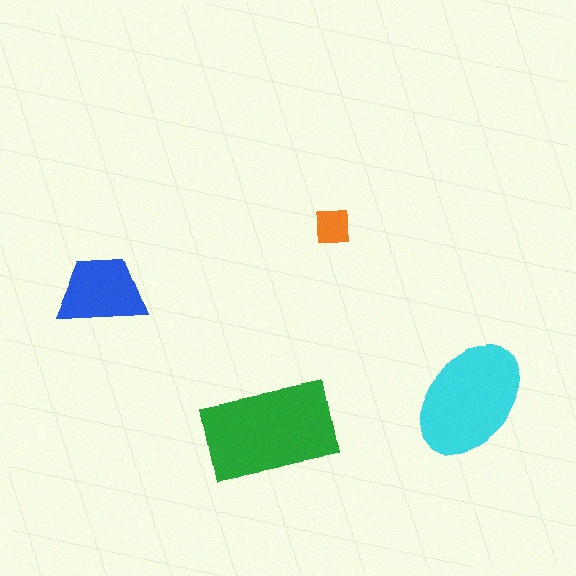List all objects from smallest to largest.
The orange square, the blue trapezoid, the cyan ellipse, the green rectangle.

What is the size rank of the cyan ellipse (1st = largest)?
2nd.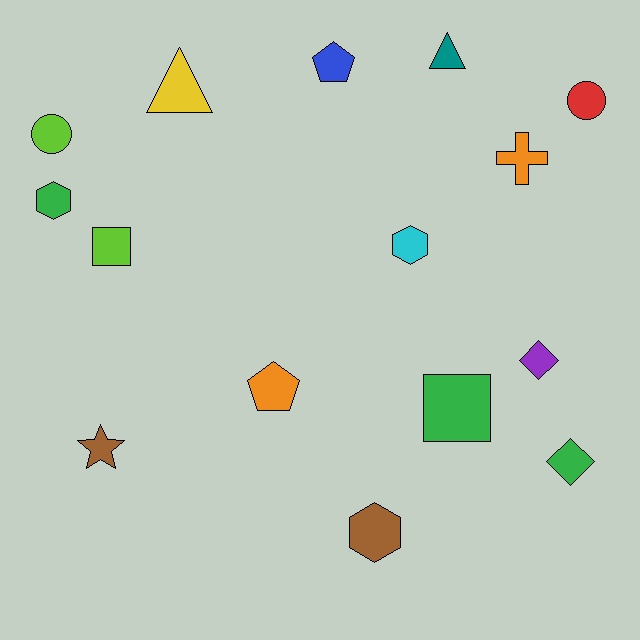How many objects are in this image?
There are 15 objects.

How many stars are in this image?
There is 1 star.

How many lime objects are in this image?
There are 2 lime objects.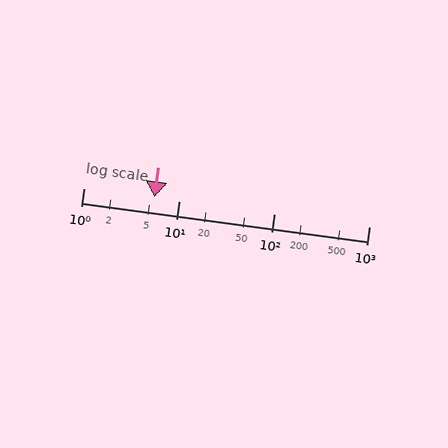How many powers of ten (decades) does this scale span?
The scale spans 3 decades, from 1 to 1000.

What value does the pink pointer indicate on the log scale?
The pointer indicates approximately 5.5.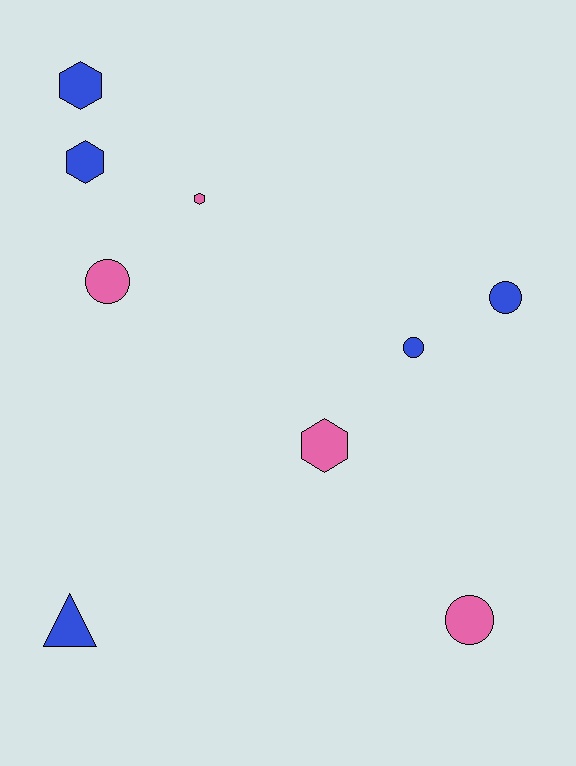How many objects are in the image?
There are 9 objects.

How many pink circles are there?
There are 2 pink circles.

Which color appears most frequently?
Blue, with 5 objects.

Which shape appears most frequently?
Hexagon, with 4 objects.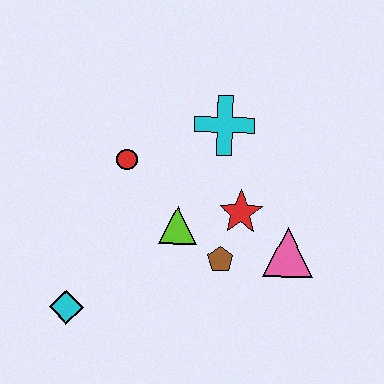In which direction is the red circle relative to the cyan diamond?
The red circle is above the cyan diamond.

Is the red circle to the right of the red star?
No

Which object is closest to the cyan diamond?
The lime triangle is closest to the cyan diamond.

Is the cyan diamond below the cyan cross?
Yes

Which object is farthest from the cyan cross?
The cyan diamond is farthest from the cyan cross.